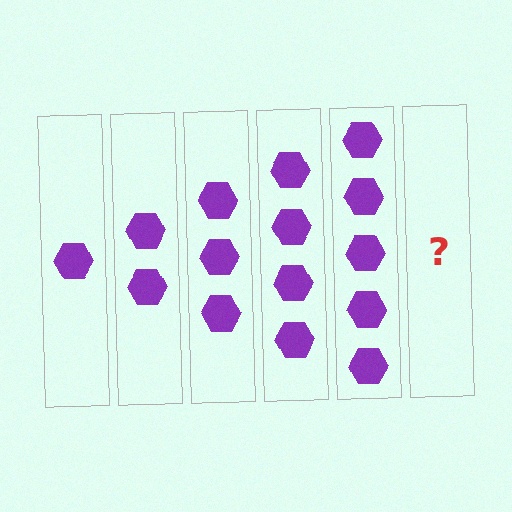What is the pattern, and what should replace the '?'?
The pattern is that each step adds one more hexagon. The '?' should be 6 hexagons.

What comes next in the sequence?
The next element should be 6 hexagons.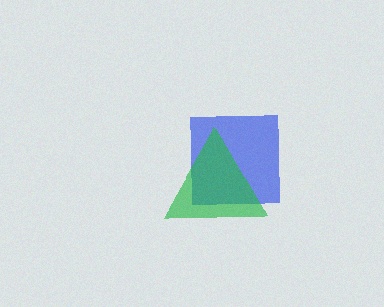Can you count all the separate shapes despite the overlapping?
Yes, there are 2 separate shapes.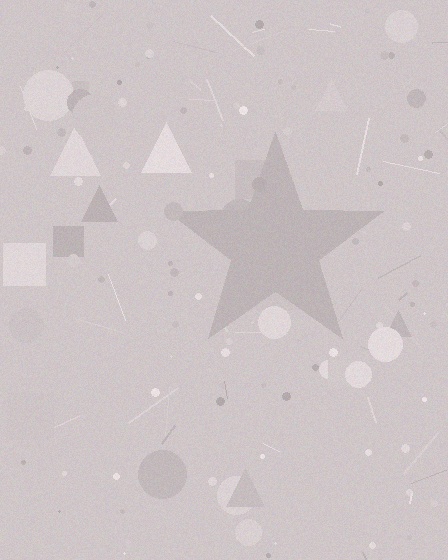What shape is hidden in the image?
A star is hidden in the image.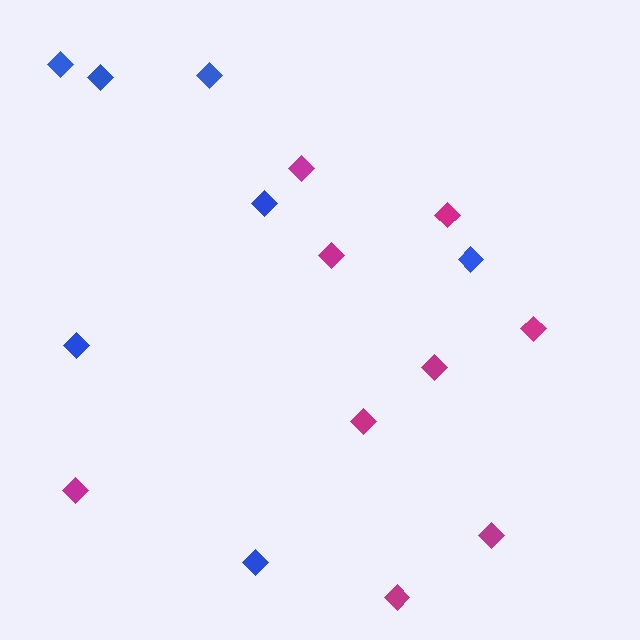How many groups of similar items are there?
There are 2 groups: one group of blue diamonds (7) and one group of magenta diamonds (9).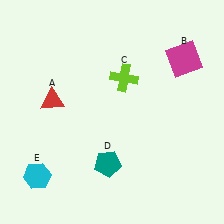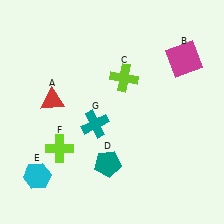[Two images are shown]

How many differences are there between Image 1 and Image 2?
There are 2 differences between the two images.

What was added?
A lime cross (F), a teal cross (G) were added in Image 2.